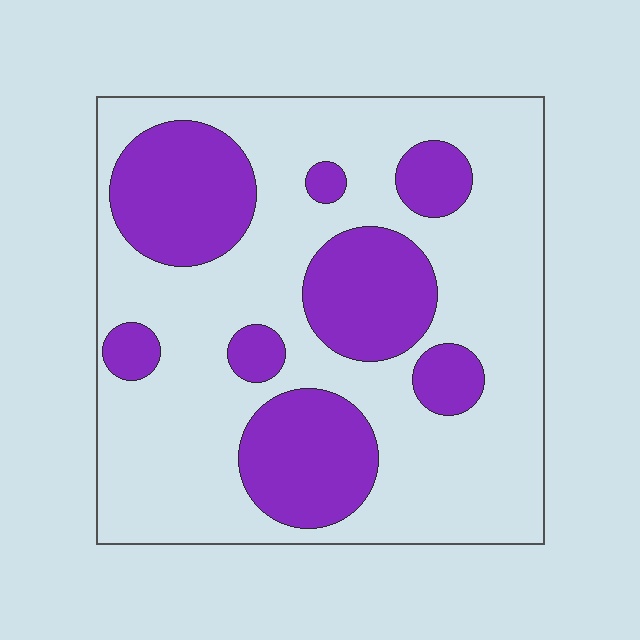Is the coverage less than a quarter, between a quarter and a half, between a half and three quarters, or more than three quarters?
Between a quarter and a half.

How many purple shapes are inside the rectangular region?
8.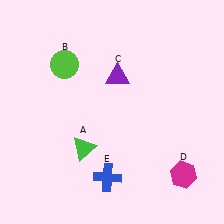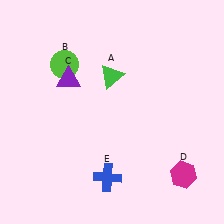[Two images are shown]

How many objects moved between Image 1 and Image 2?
2 objects moved between the two images.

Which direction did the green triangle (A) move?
The green triangle (A) moved up.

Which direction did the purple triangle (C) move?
The purple triangle (C) moved left.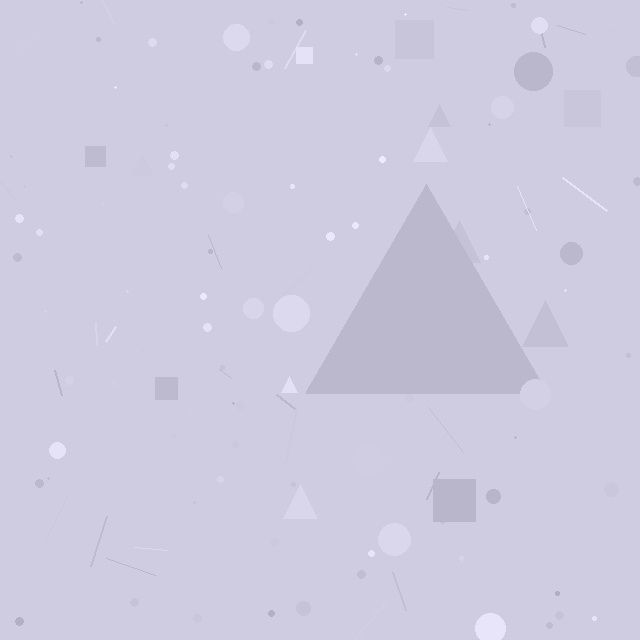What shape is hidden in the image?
A triangle is hidden in the image.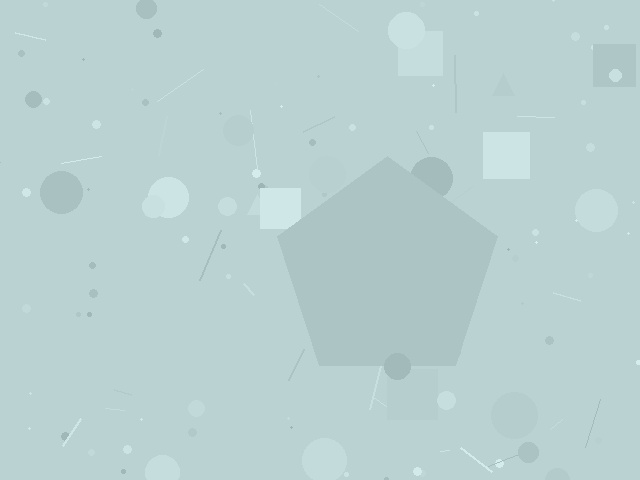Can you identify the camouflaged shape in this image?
The camouflaged shape is a pentagon.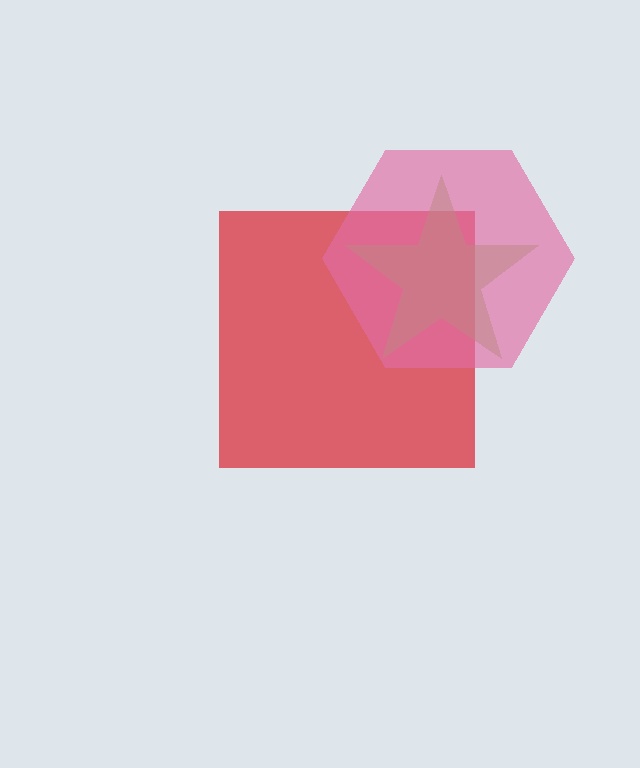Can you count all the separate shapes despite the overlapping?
Yes, there are 3 separate shapes.